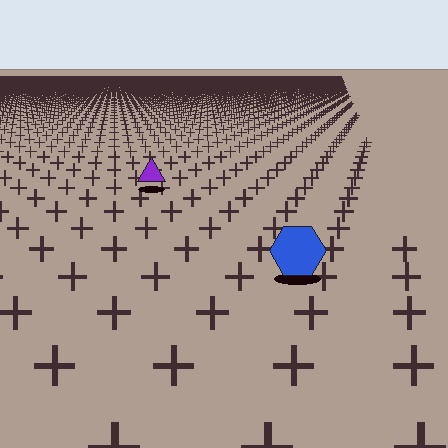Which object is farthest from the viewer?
The purple triangle is farthest from the viewer. It appears smaller and the ground texture around it is denser.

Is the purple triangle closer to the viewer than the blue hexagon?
No. The blue hexagon is closer — you can tell from the texture gradient: the ground texture is coarser near it.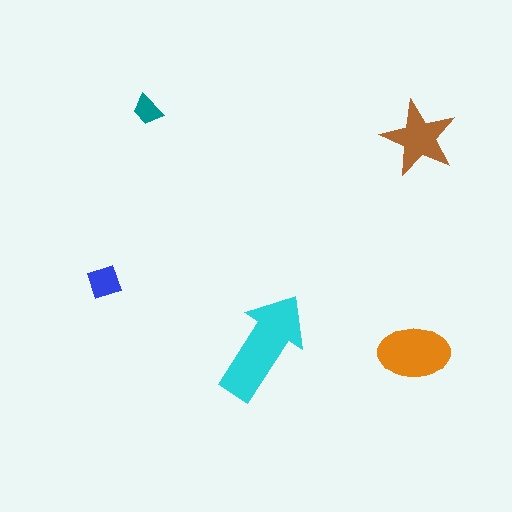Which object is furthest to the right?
The brown star is rightmost.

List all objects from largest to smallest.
The cyan arrow, the orange ellipse, the brown star, the blue diamond, the teal trapezoid.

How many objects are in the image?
There are 5 objects in the image.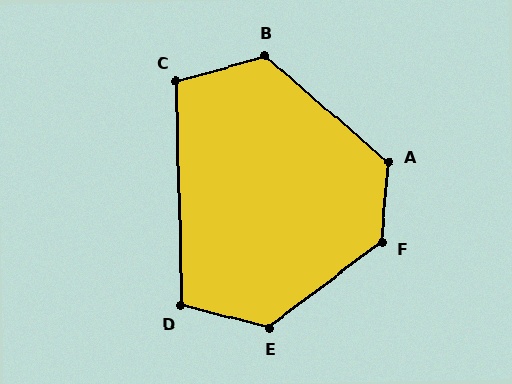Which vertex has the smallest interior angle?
C, at approximately 105 degrees.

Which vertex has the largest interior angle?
F, at approximately 132 degrees.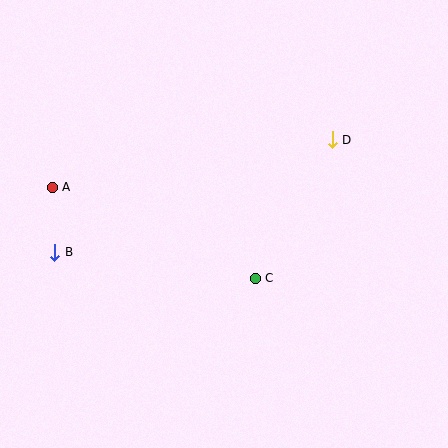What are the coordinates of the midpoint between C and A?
The midpoint between C and A is at (154, 233).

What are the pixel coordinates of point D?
Point D is at (332, 140).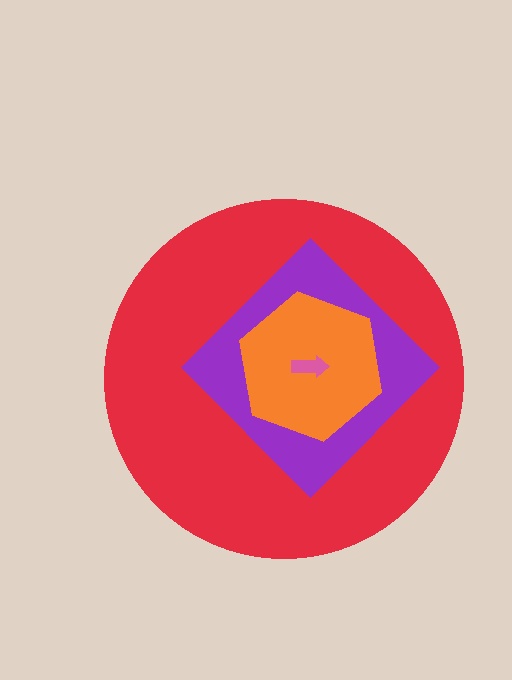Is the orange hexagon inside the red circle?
Yes.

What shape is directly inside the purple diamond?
The orange hexagon.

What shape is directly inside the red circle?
The purple diamond.